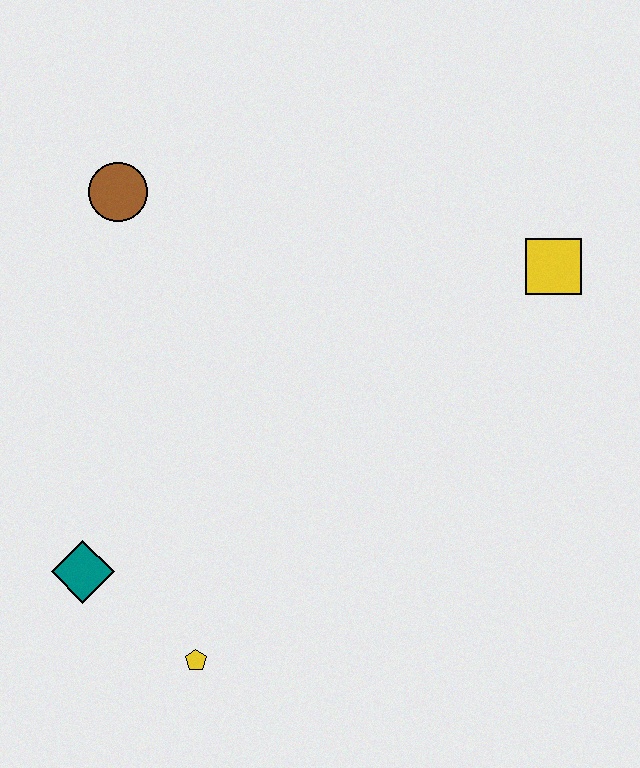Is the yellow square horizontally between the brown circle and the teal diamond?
No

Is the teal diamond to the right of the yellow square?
No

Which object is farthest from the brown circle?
The yellow pentagon is farthest from the brown circle.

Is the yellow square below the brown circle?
Yes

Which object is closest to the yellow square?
The brown circle is closest to the yellow square.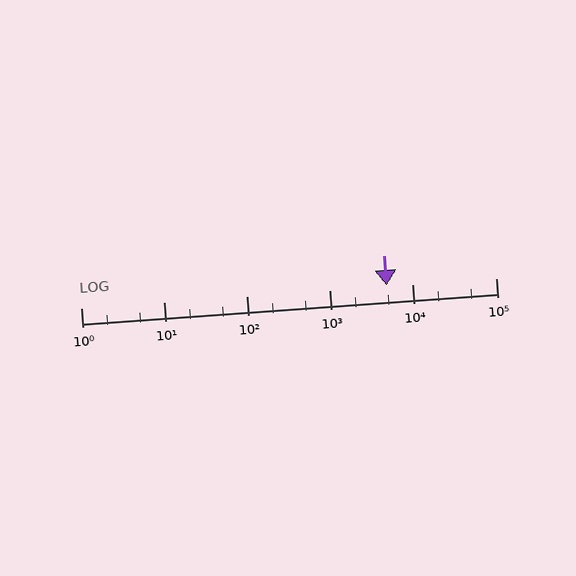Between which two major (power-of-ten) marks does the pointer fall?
The pointer is between 1000 and 10000.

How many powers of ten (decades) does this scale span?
The scale spans 5 decades, from 1 to 100000.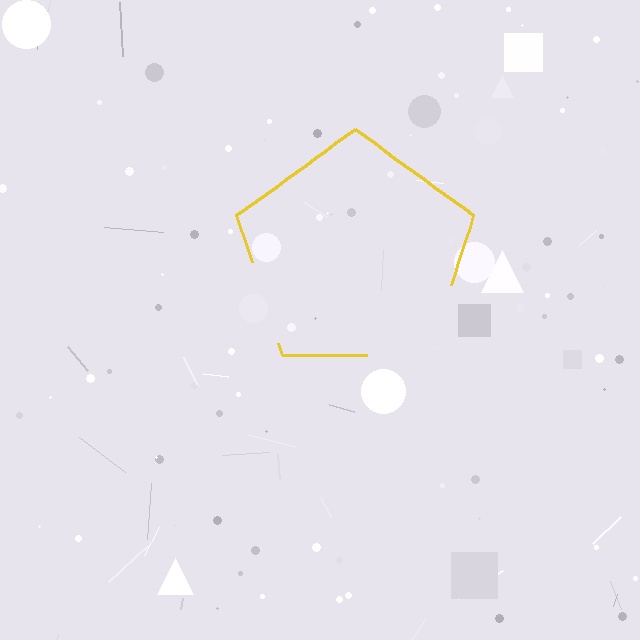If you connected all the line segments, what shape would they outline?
They would outline a pentagon.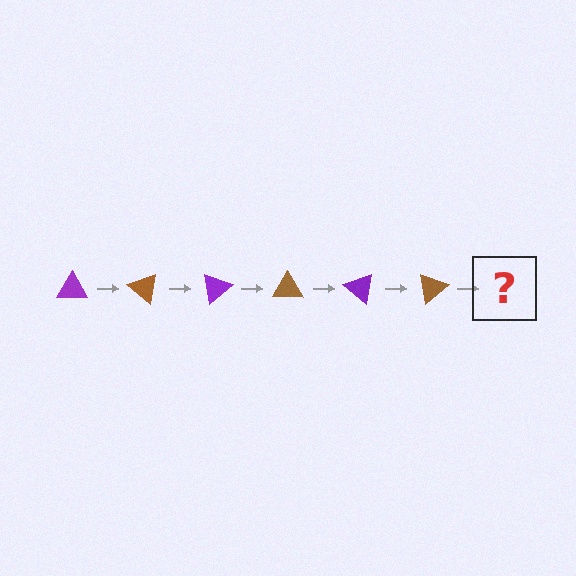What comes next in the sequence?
The next element should be a purple triangle, rotated 240 degrees from the start.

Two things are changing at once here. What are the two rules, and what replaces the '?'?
The two rules are that it rotates 40 degrees each step and the color cycles through purple and brown. The '?' should be a purple triangle, rotated 240 degrees from the start.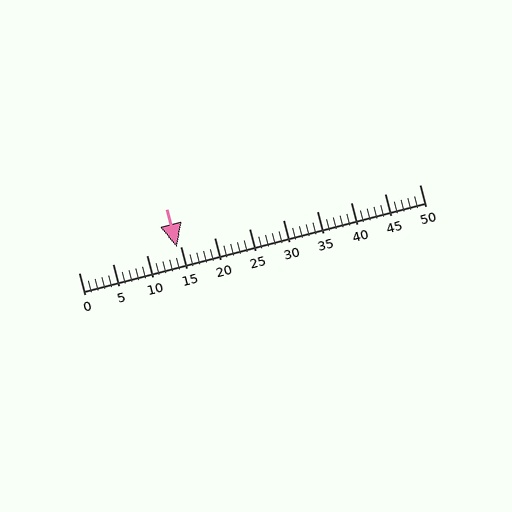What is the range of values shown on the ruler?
The ruler shows values from 0 to 50.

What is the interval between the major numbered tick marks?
The major tick marks are spaced 5 units apart.